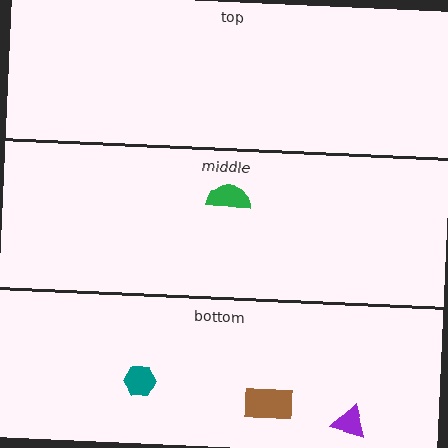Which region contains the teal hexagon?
The bottom region.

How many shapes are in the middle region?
1.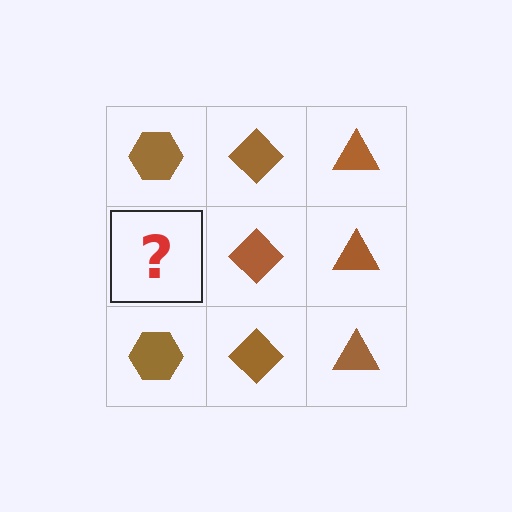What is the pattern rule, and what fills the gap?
The rule is that each column has a consistent shape. The gap should be filled with a brown hexagon.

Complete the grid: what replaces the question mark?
The question mark should be replaced with a brown hexagon.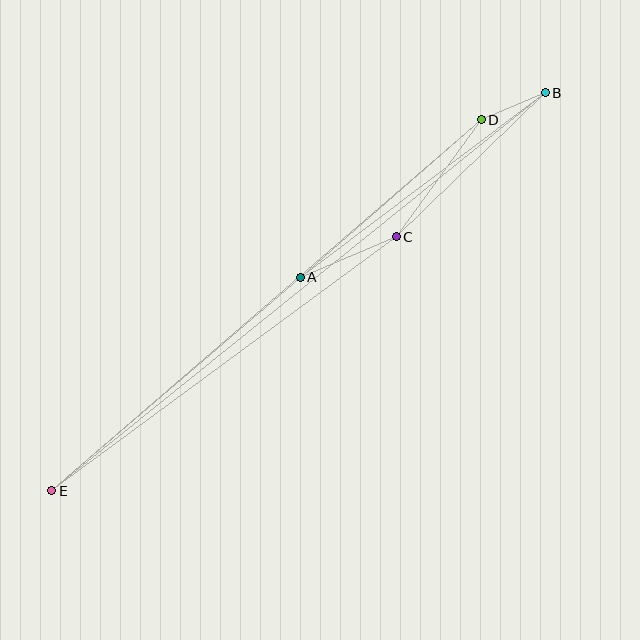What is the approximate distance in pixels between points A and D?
The distance between A and D is approximately 240 pixels.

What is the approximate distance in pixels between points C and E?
The distance between C and E is approximately 428 pixels.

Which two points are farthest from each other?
Points B and E are farthest from each other.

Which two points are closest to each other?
Points B and D are closest to each other.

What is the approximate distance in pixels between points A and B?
The distance between A and B is approximately 307 pixels.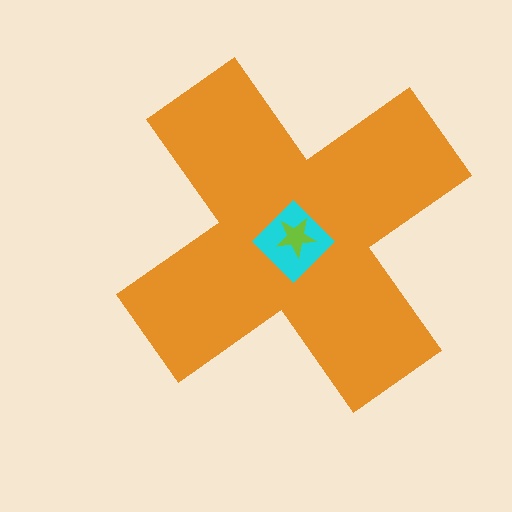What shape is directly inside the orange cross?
The cyan diamond.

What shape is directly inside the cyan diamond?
The lime star.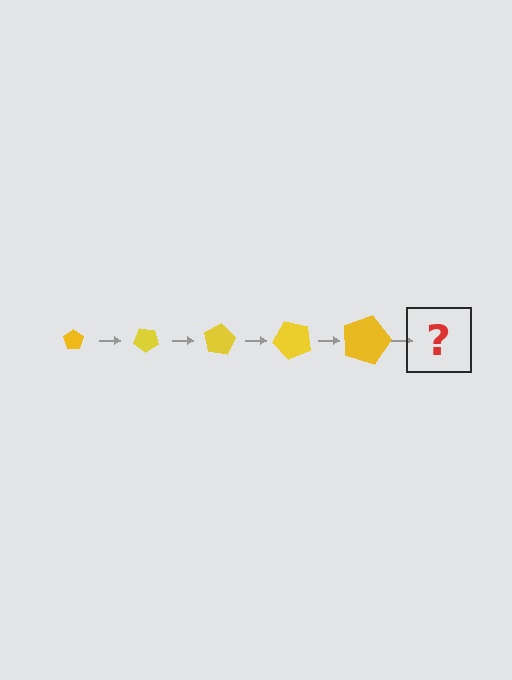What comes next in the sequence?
The next element should be a pentagon, larger than the previous one and rotated 200 degrees from the start.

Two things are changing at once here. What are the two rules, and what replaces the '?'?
The two rules are that the pentagon grows larger each step and it rotates 40 degrees each step. The '?' should be a pentagon, larger than the previous one and rotated 200 degrees from the start.